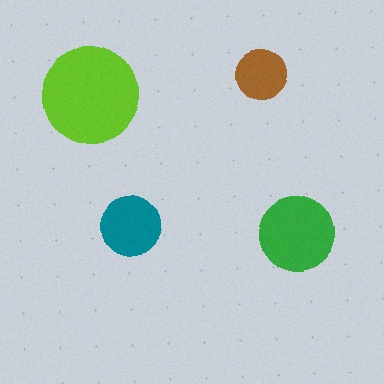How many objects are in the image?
There are 4 objects in the image.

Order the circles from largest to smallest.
the lime one, the green one, the teal one, the brown one.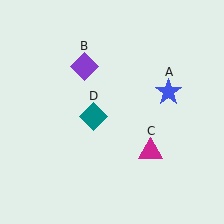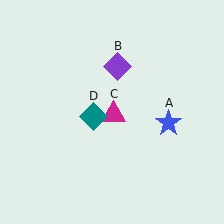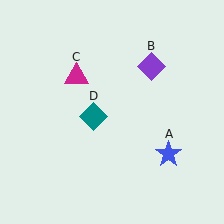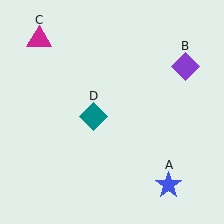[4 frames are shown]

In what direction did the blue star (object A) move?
The blue star (object A) moved down.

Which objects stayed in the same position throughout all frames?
Teal diamond (object D) remained stationary.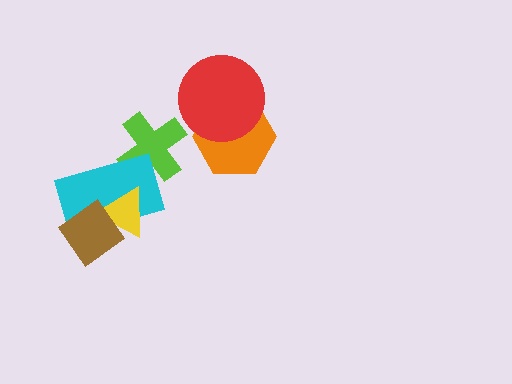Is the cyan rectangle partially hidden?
Yes, it is partially covered by another shape.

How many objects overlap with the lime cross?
1 object overlaps with the lime cross.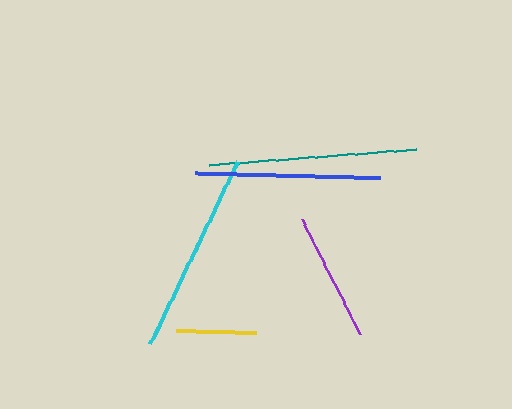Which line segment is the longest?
The teal line is the longest at approximately 209 pixels.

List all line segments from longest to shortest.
From longest to shortest: teal, cyan, blue, purple, yellow.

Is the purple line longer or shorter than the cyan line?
The cyan line is longer than the purple line.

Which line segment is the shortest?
The yellow line is the shortest at approximately 81 pixels.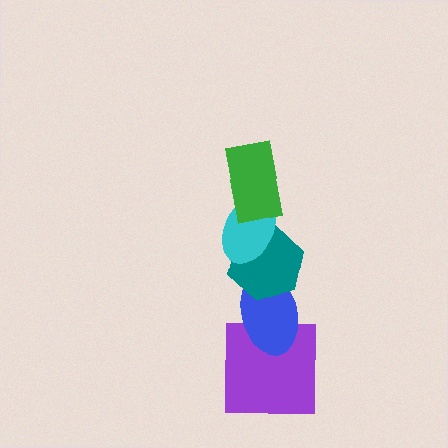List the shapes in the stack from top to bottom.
From top to bottom: the green rectangle, the cyan ellipse, the teal hexagon, the blue ellipse, the purple square.